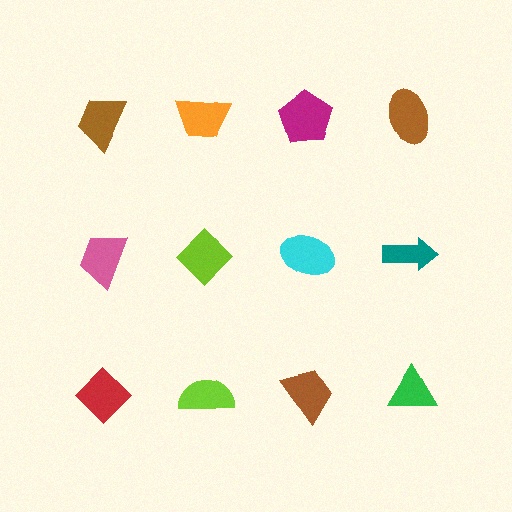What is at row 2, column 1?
A pink trapezoid.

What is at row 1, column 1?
A brown trapezoid.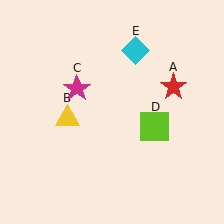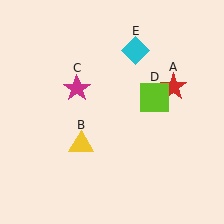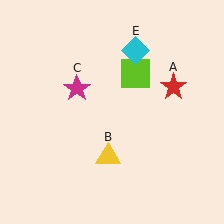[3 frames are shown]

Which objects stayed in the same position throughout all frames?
Red star (object A) and magenta star (object C) and cyan diamond (object E) remained stationary.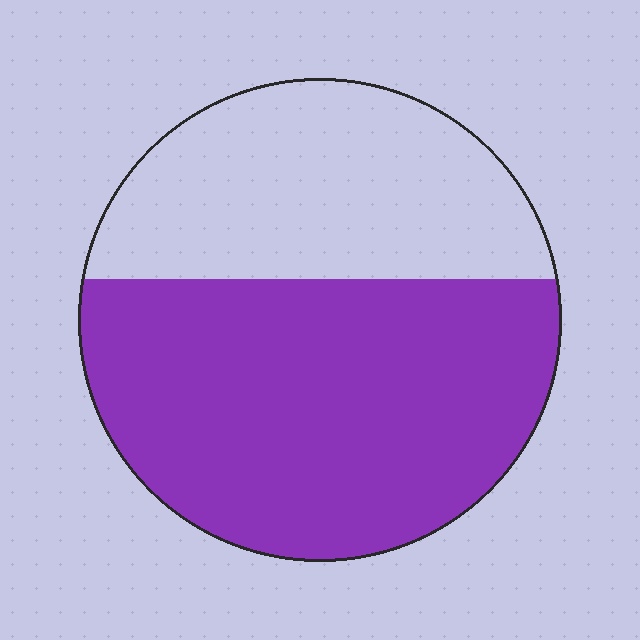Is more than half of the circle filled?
Yes.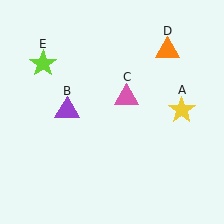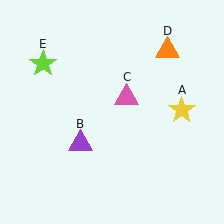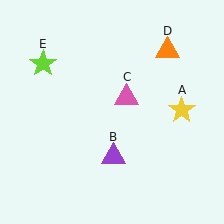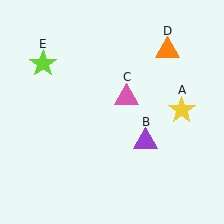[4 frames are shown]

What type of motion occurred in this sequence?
The purple triangle (object B) rotated counterclockwise around the center of the scene.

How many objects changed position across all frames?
1 object changed position: purple triangle (object B).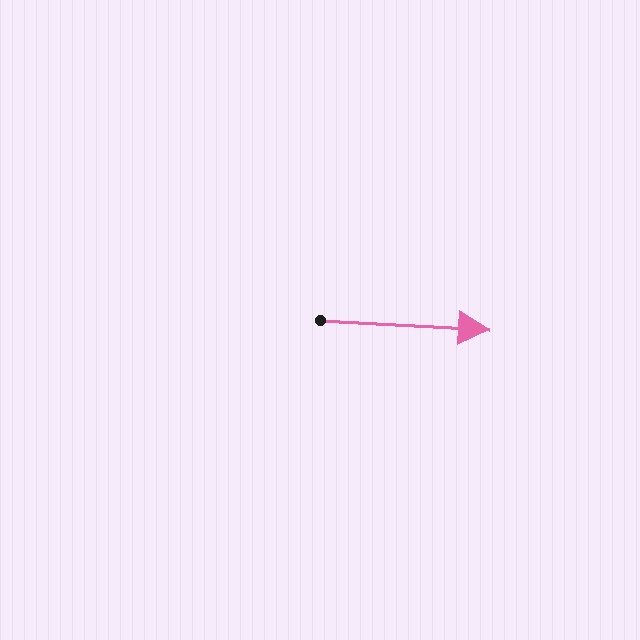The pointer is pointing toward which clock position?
Roughly 3 o'clock.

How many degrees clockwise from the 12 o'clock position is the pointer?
Approximately 93 degrees.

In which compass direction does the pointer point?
East.